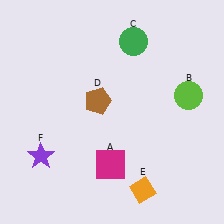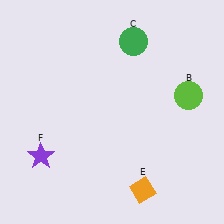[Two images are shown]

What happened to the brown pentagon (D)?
The brown pentagon (D) was removed in Image 2. It was in the top-left area of Image 1.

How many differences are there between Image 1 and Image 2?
There are 2 differences between the two images.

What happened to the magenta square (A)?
The magenta square (A) was removed in Image 2. It was in the bottom-left area of Image 1.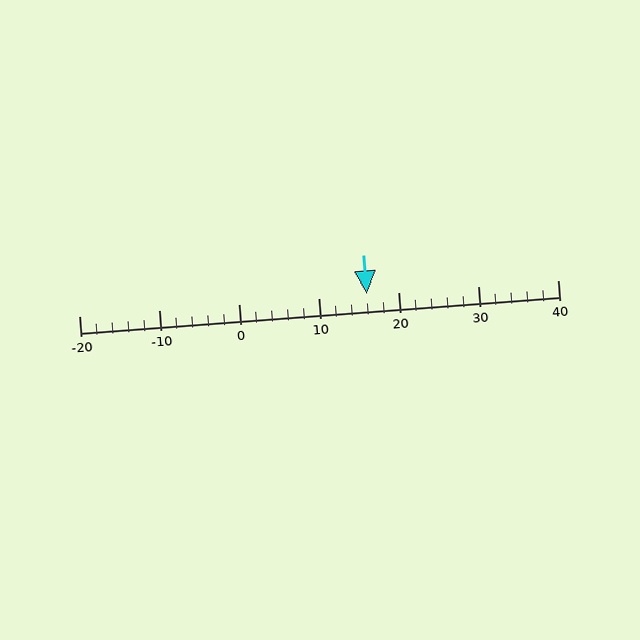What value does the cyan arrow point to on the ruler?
The cyan arrow points to approximately 16.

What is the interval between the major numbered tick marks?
The major tick marks are spaced 10 units apart.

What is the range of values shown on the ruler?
The ruler shows values from -20 to 40.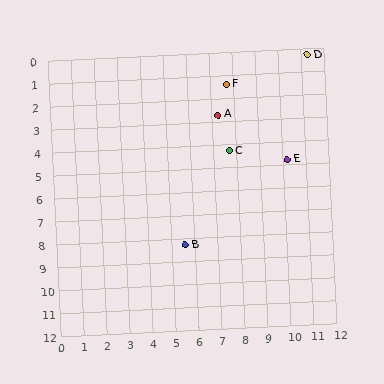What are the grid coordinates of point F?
Point F is at approximately (7.7, 1.4).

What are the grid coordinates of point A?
Point A is at approximately (7.3, 2.7).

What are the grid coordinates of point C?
Point C is at approximately (7.7, 4.3).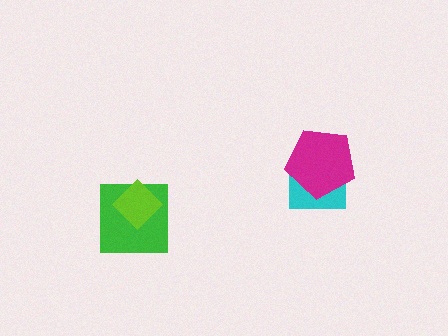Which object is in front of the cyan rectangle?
The magenta pentagon is in front of the cyan rectangle.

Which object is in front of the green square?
The lime diamond is in front of the green square.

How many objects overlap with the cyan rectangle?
1 object overlaps with the cyan rectangle.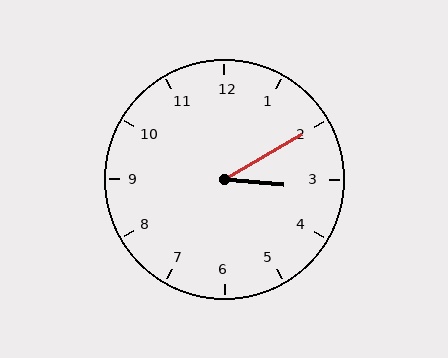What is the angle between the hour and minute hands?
Approximately 35 degrees.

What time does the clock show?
3:10.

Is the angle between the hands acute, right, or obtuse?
It is acute.